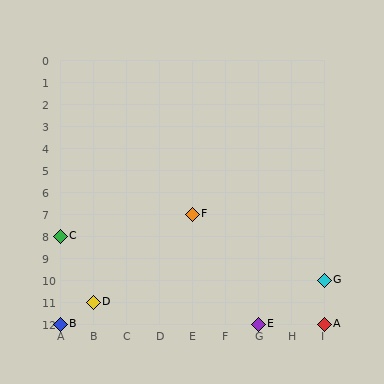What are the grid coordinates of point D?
Point D is at grid coordinates (B, 11).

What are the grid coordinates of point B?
Point B is at grid coordinates (A, 12).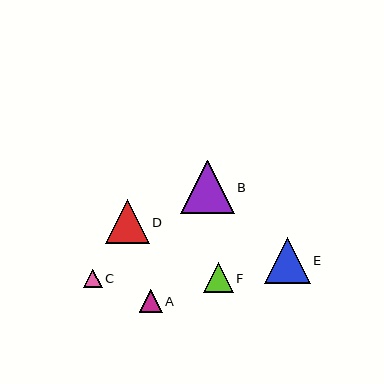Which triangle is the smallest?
Triangle C is the smallest with a size of approximately 18 pixels.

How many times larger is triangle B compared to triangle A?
Triangle B is approximately 2.4 times the size of triangle A.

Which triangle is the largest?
Triangle B is the largest with a size of approximately 53 pixels.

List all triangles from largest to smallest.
From largest to smallest: B, E, D, F, A, C.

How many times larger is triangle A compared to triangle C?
Triangle A is approximately 1.2 times the size of triangle C.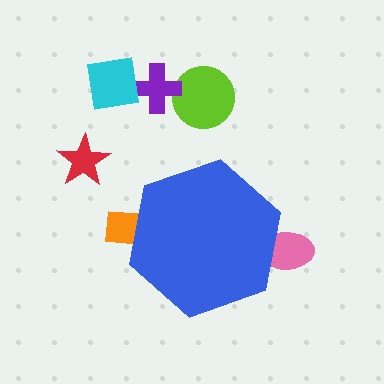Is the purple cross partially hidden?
No, the purple cross is fully visible.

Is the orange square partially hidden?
Yes, the orange square is partially hidden behind the blue hexagon.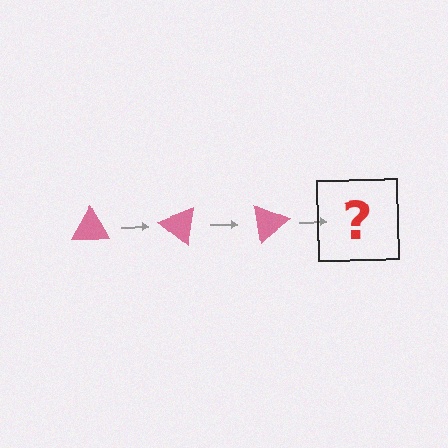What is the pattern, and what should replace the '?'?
The pattern is that the triangle rotates 40 degrees each step. The '?' should be a pink triangle rotated 120 degrees.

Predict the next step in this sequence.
The next step is a pink triangle rotated 120 degrees.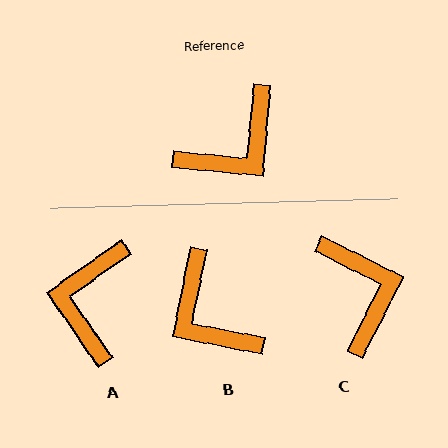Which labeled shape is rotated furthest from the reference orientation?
A, about 140 degrees away.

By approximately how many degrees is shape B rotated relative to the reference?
Approximately 96 degrees clockwise.